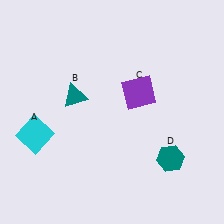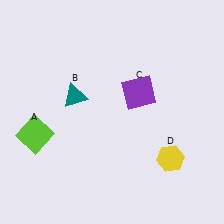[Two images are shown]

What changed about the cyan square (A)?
In Image 1, A is cyan. In Image 2, it changed to lime.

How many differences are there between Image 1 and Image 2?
There are 2 differences between the two images.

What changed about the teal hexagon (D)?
In Image 1, D is teal. In Image 2, it changed to yellow.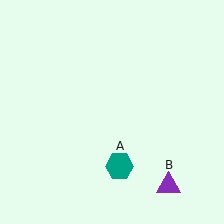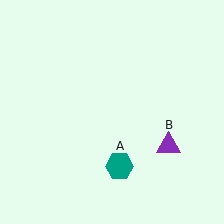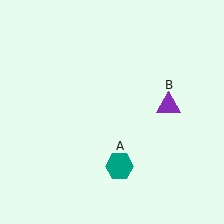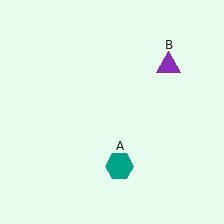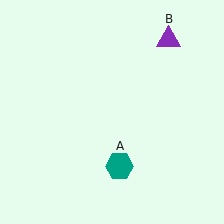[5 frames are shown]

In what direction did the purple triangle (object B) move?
The purple triangle (object B) moved up.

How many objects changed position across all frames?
1 object changed position: purple triangle (object B).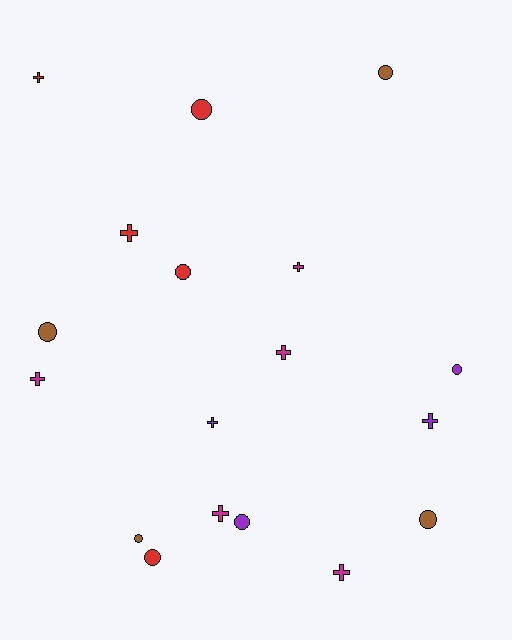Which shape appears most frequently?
Circle, with 9 objects.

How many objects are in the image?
There are 18 objects.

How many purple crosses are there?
There are 2 purple crosses.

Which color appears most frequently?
Red, with 5 objects.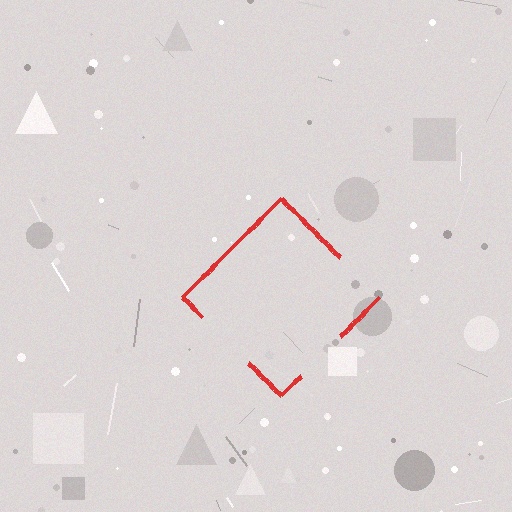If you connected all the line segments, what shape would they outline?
They would outline a diamond.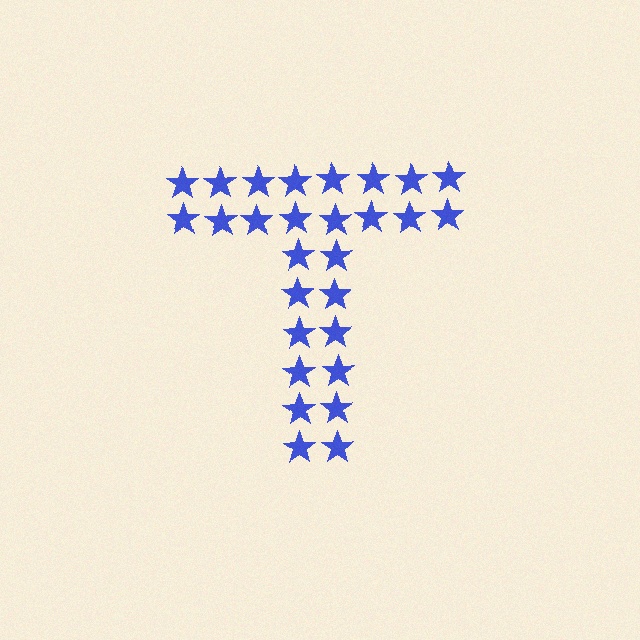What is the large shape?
The large shape is the letter T.